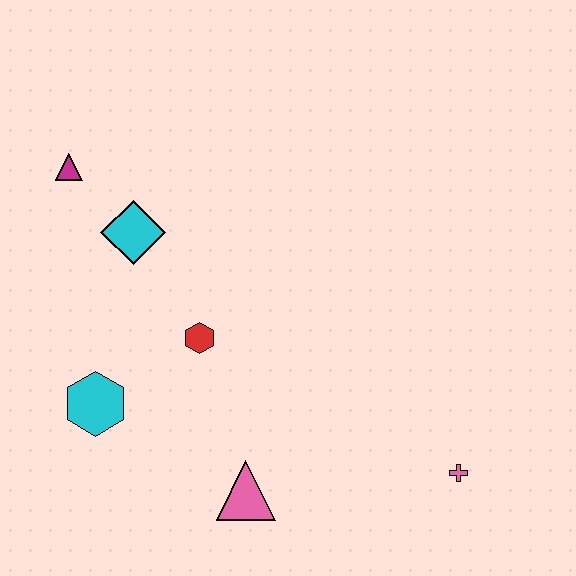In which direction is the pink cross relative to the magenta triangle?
The pink cross is to the right of the magenta triangle.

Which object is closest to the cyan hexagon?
The red hexagon is closest to the cyan hexagon.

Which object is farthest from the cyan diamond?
The pink cross is farthest from the cyan diamond.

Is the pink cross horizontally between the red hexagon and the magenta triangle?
No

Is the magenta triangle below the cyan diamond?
No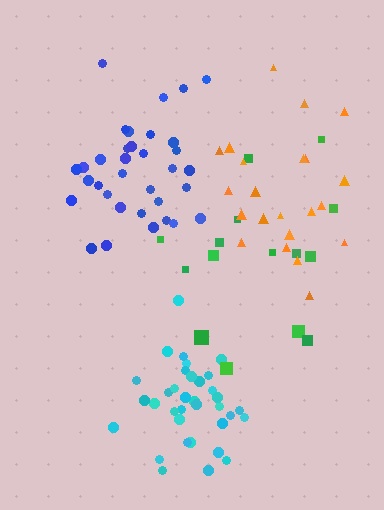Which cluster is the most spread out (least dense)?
Green.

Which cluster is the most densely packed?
Blue.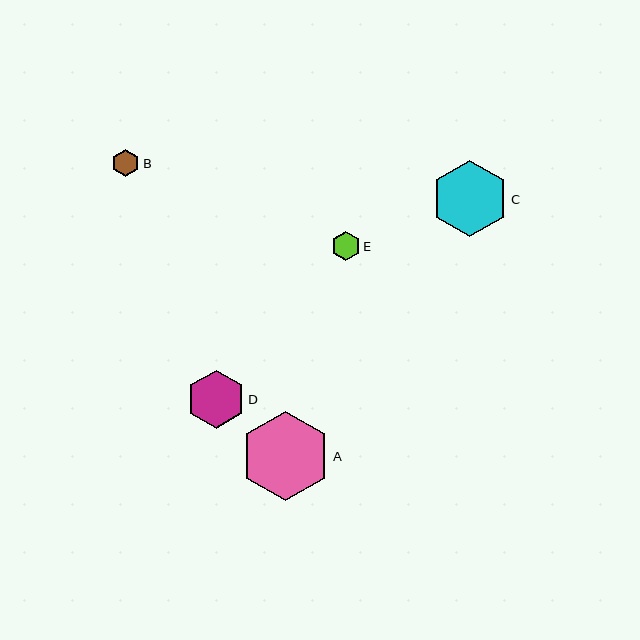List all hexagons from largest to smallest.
From largest to smallest: A, C, D, E, B.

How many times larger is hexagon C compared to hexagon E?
Hexagon C is approximately 2.6 times the size of hexagon E.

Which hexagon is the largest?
Hexagon A is the largest with a size of approximately 90 pixels.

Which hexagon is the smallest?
Hexagon B is the smallest with a size of approximately 27 pixels.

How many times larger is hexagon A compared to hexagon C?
Hexagon A is approximately 1.2 times the size of hexagon C.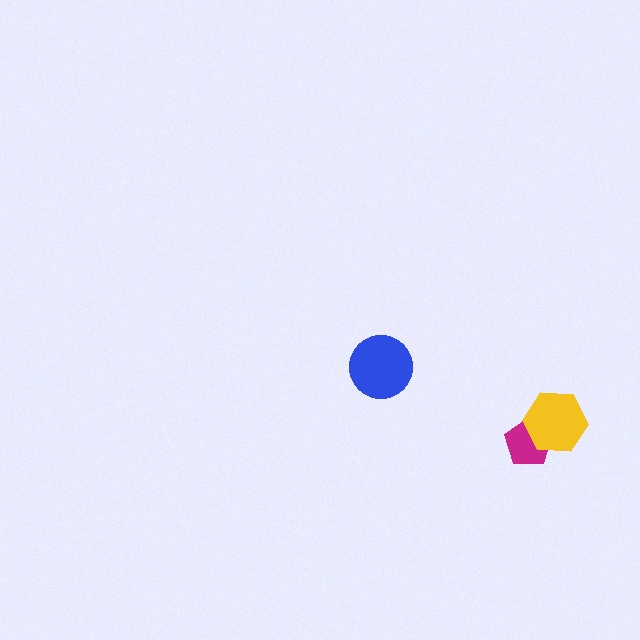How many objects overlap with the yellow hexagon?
1 object overlaps with the yellow hexagon.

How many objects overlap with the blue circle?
0 objects overlap with the blue circle.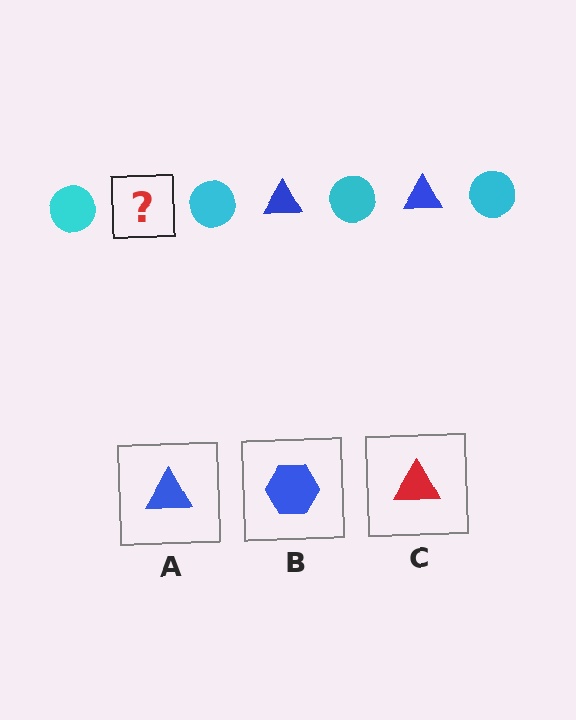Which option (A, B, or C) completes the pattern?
A.